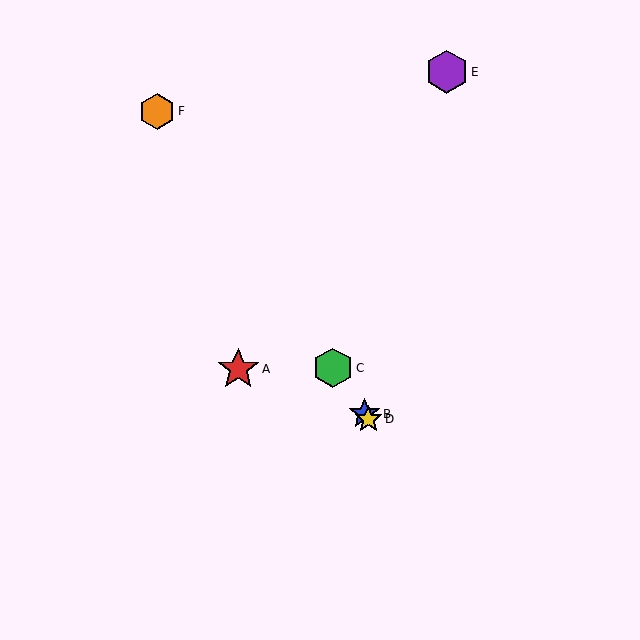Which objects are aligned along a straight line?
Objects B, C, D, F are aligned along a straight line.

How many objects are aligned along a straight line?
4 objects (B, C, D, F) are aligned along a straight line.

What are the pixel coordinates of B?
Object B is at (364, 414).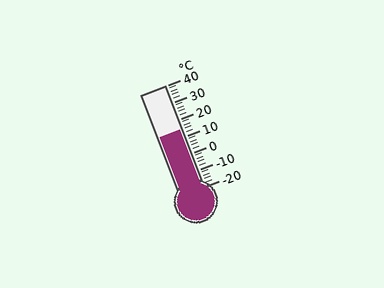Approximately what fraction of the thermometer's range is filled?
The thermometer is filled to approximately 55% of its range.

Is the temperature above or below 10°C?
The temperature is above 10°C.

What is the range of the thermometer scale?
The thermometer scale ranges from -20°C to 40°C.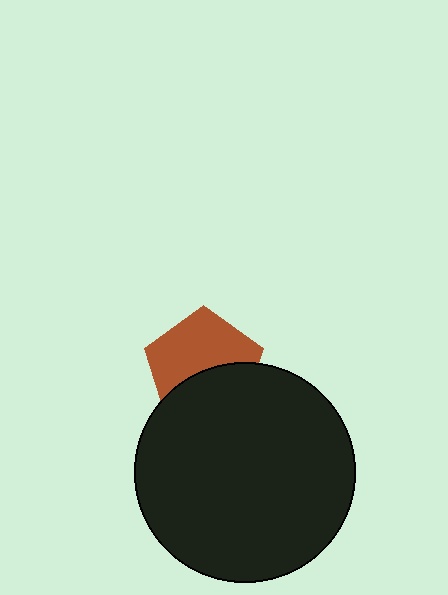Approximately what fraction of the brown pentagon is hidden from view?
Roughly 43% of the brown pentagon is hidden behind the black circle.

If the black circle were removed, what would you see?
You would see the complete brown pentagon.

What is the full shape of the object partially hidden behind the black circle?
The partially hidden object is a brown pentagon.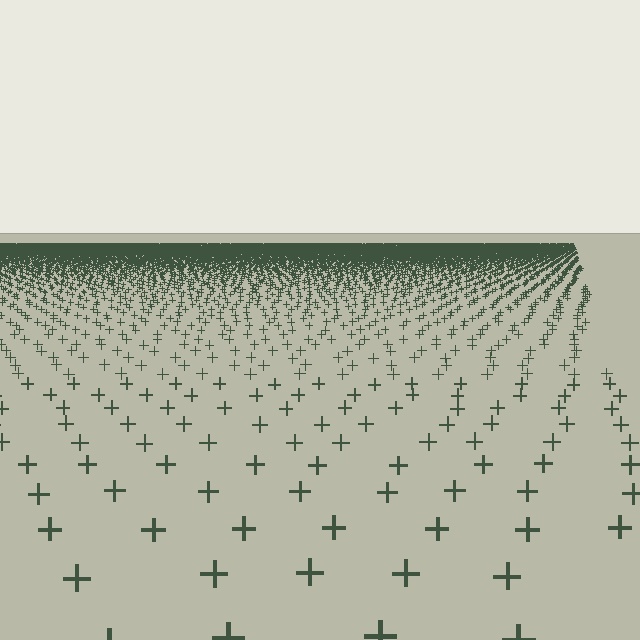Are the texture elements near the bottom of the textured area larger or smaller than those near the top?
Larger. Near the bottom, elements are closer to the viewer and appear at a bigger on-screen size.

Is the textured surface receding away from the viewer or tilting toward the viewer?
The surface is receding away from the viewer. Texture elements get smaller and denser toward the top.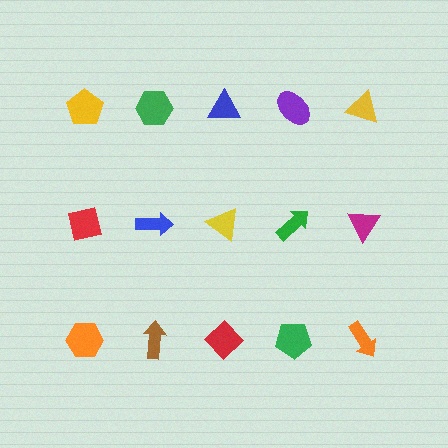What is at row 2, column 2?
A blue arrow.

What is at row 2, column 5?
A magenta triangle.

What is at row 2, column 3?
A yellow triangle.